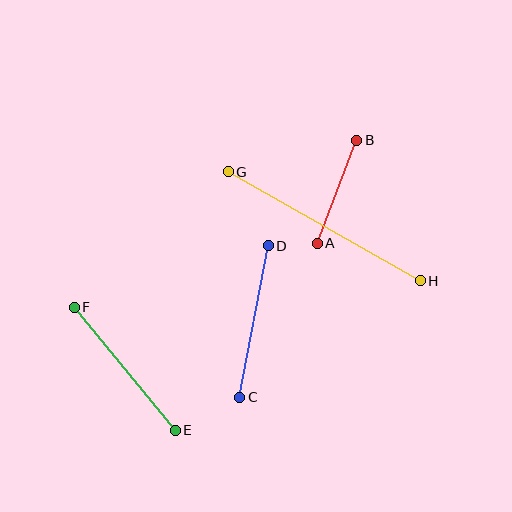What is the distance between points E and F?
The distance is approximately 159 pixels.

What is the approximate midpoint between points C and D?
The midpoint is at approximately (254, 322) pixels.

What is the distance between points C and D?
The distance is approximately 154 pixels.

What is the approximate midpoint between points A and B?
The midpoint is at approximately (337, 192) pixels.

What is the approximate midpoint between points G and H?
The midpoint is at approximately (324, 226) pixels.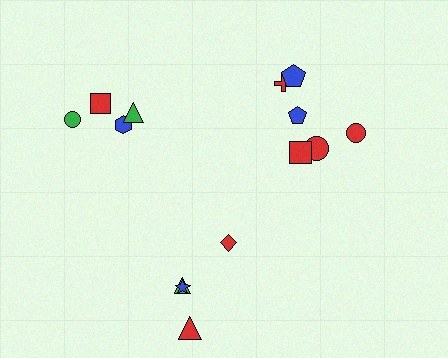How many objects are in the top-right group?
There are 6 objects.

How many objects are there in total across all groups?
There are 14 objects.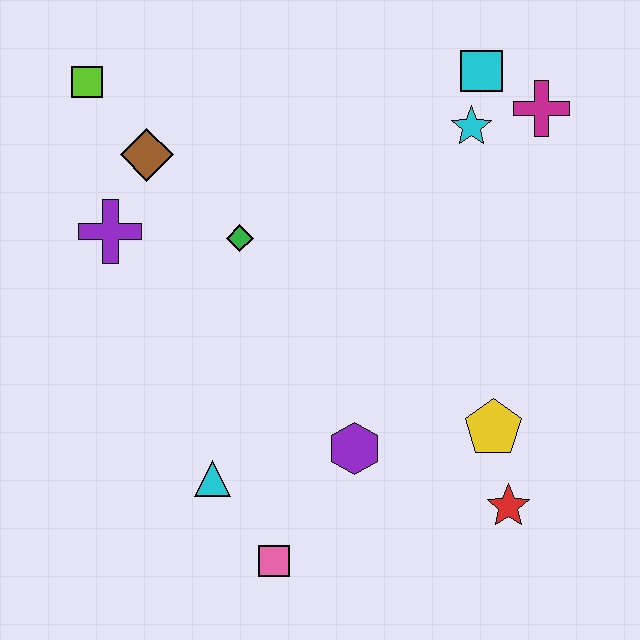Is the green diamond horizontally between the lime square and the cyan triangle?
No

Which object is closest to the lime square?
The brown diamond is closest to the lime square.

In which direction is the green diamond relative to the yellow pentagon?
The green diamond is to the left of the yellow pentagon.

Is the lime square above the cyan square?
No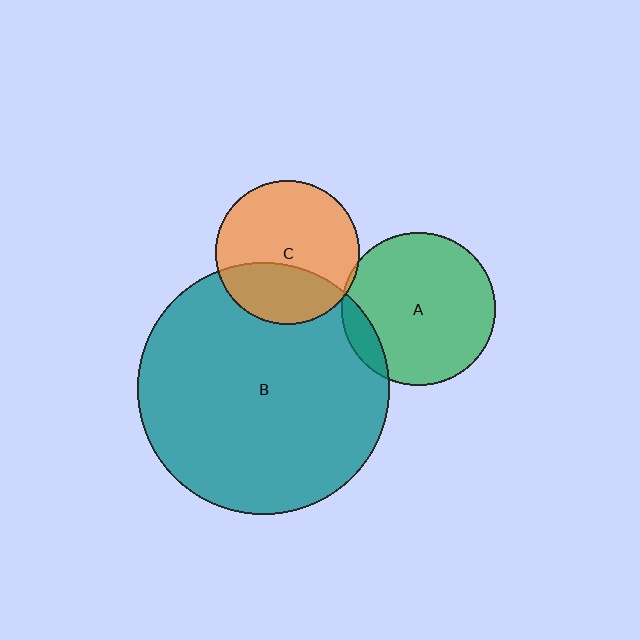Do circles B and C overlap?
Yes.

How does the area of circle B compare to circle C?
Approximately 3.1 times.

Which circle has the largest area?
Circle B (teal).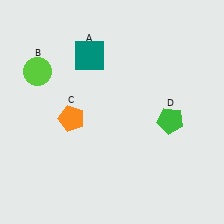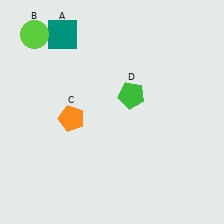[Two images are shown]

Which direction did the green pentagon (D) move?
The green pentagon (D) moved left.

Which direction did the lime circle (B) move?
The lime circle (B) moved up.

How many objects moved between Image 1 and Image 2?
3 objects moved between the two images.